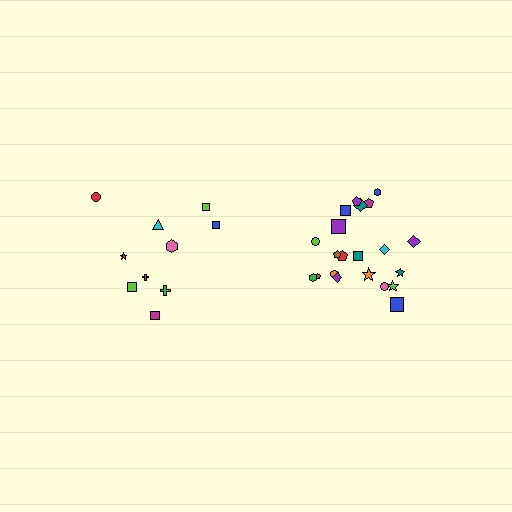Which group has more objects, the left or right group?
The right group.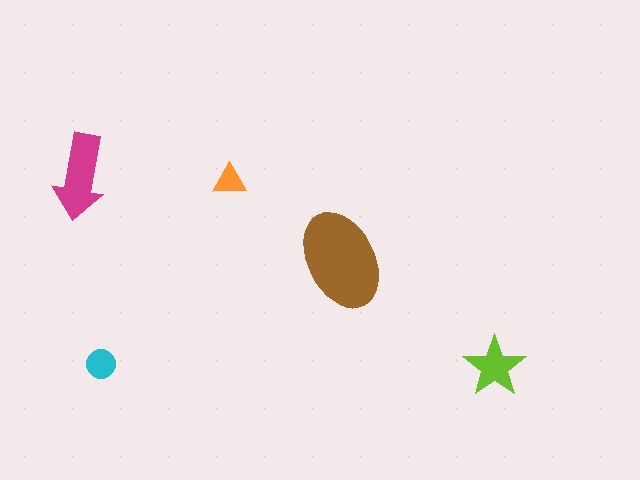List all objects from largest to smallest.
The brown ellipse, the magenta arrow, the lime star, the cyan circle, the orange triangle.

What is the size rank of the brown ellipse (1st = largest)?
1st.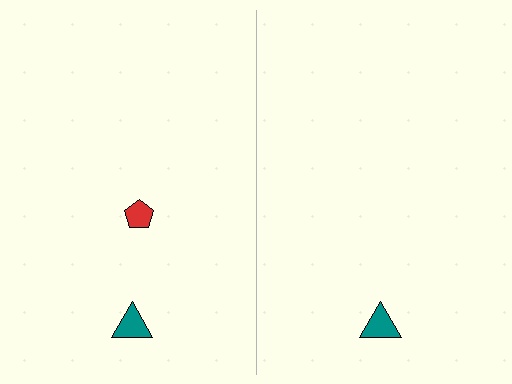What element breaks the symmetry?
A red pentagon is missing from the right side.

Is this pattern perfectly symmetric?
No, the pattern is not perfectly symmetric. A red pentagon is missing from the right side.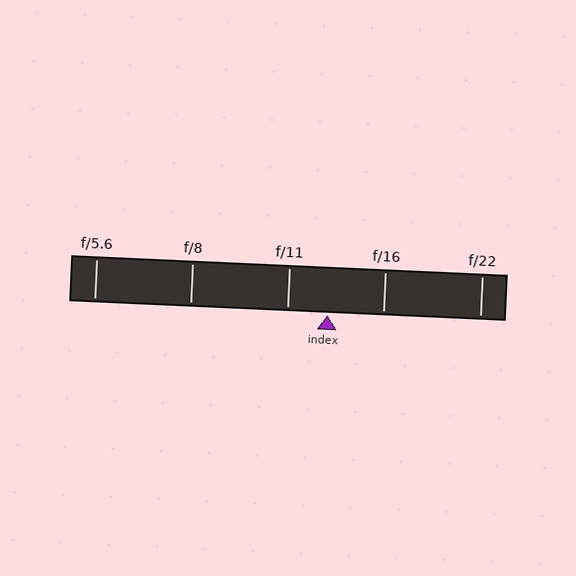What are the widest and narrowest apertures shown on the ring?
The widest aperture shown is f/5.6 and the narrowest is f/22.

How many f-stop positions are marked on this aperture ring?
There are 5 f-stop positions marked.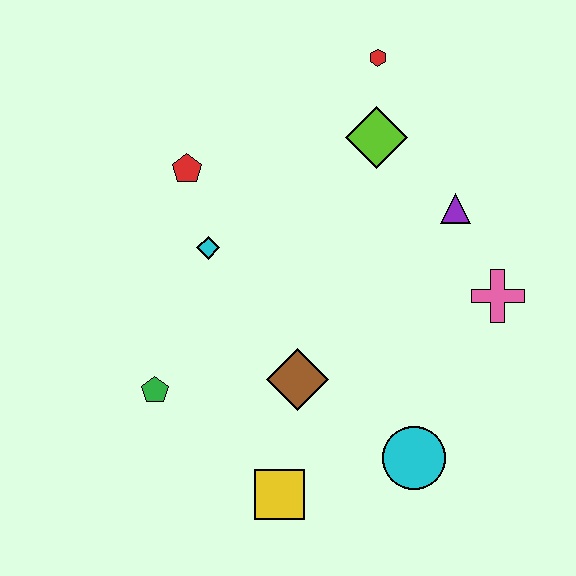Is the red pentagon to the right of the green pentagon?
Yes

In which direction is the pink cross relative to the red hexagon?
The pink cross is below the red hexagon.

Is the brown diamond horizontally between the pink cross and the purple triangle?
No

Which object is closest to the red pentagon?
The cyan diamond is closest to the red pentagon.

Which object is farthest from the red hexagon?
The yellow square is farthest from the red hexagon.